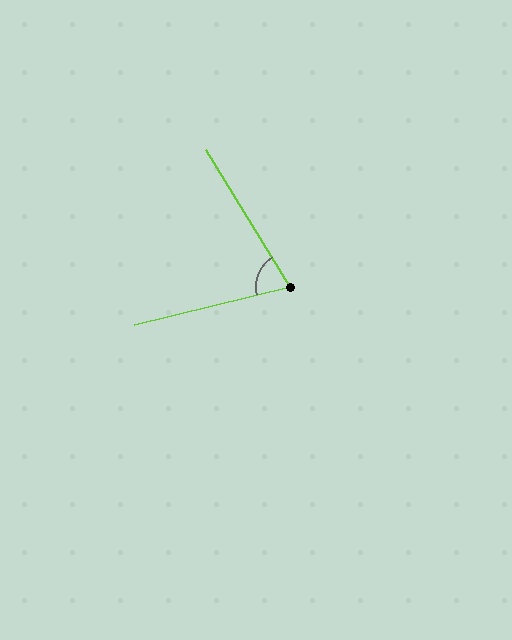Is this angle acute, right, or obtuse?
It is acute.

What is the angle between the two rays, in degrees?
Approximately 72 degrees.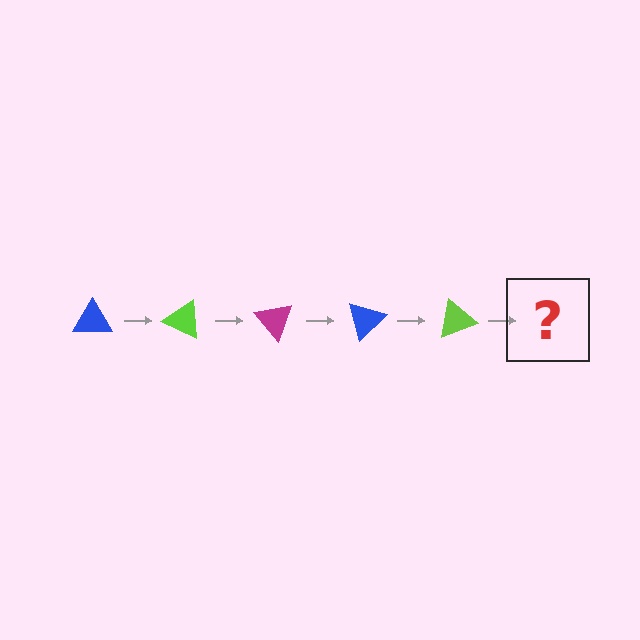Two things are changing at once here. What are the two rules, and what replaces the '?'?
The two rules are that it rotates 25 degrees each step and the color cycles through blue, lime, and magenta. The '?' should be a magenta triangle, rotated 125 degrees from the start.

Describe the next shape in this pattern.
It should be a magenta triangle, rotated 125 degrees from the start.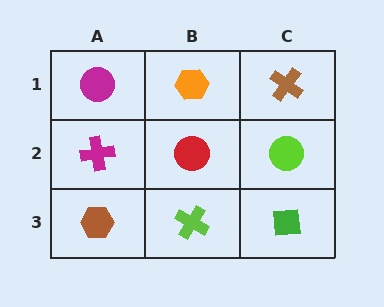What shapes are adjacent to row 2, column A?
A magenta circle (row 1, column A), a brown hexagon (row 3, column A), a red circle (row 2, column B).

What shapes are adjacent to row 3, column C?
A lime circle (row 2, column C), a lime cross (row 3, column B).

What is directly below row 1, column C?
A lime circle.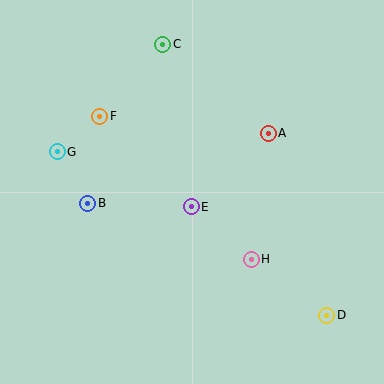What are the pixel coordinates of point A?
Point A is at (268, 133).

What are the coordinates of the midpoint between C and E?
The midpoint between C and E is at (177, 126).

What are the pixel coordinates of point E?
Point E is at (191, 207).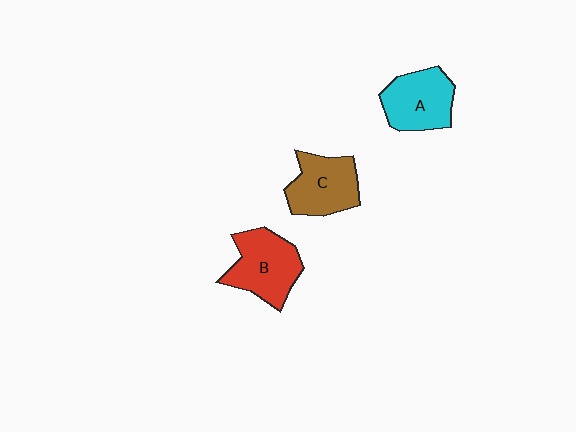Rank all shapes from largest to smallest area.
From largest to smallest: B (red), C (brown), A (cyan).